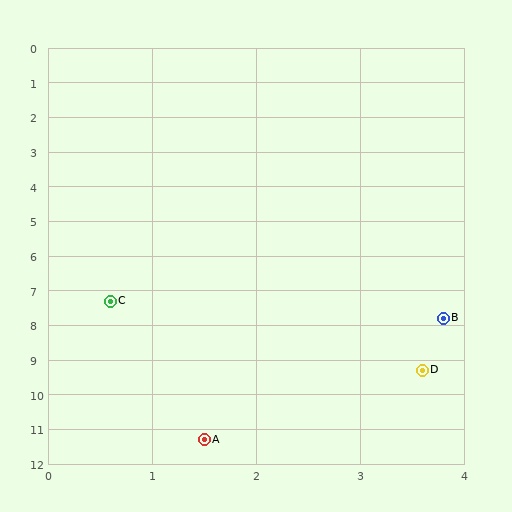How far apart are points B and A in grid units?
Points B and A are about 4.2 grid units apart.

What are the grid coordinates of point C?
Point C is at approximately (0.6, 7.3).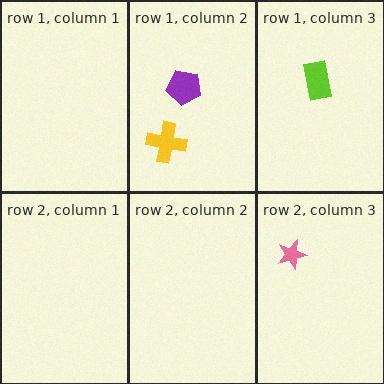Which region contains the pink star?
The row 2, column 3 region.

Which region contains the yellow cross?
The row 1, column 2 region.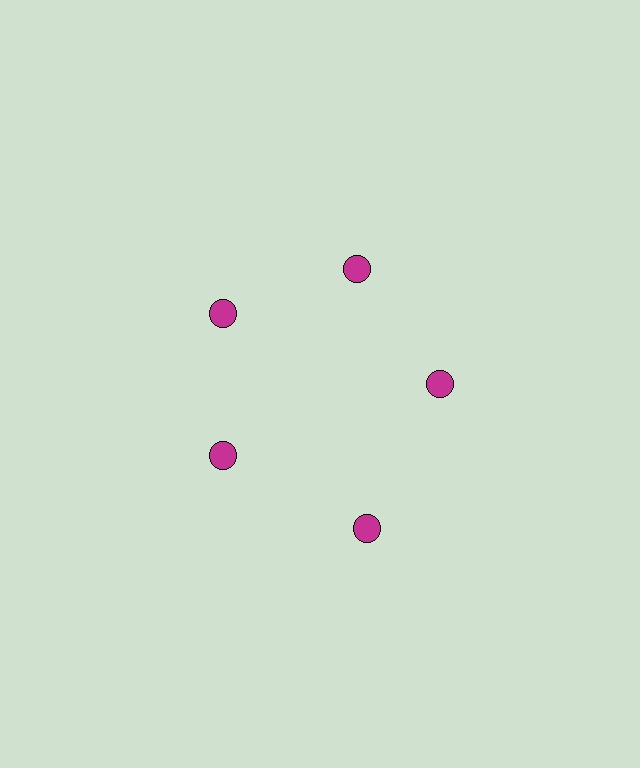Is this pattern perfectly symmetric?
No. The 5 magenta circles are arranged in a ring, but one element near the 5 o'clock position is pushed outward from the center, breaking the 5-fold rotational symmetry.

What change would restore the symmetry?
The symmetry would be restored by moving it inward, back onto the ring so that all 5 circles sit at equal angles and equal distance from the center.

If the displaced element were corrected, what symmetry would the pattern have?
It would have 5-fold rotational symmetry — the pattern would map onto itself every 72 degrees.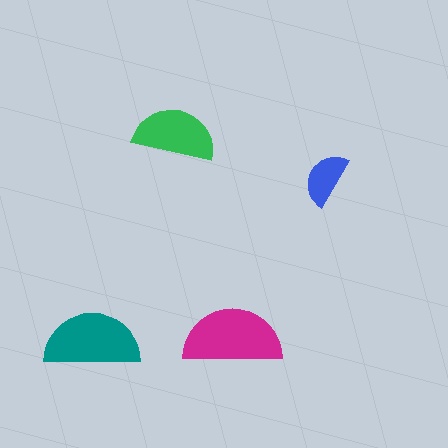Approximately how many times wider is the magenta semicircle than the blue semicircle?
About 2 times wider.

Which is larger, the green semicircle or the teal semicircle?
The teal one.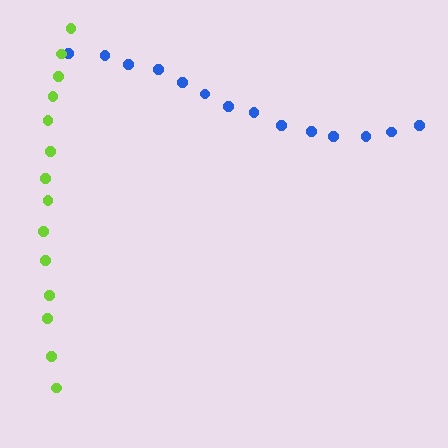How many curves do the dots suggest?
There are 2 distinct paths.